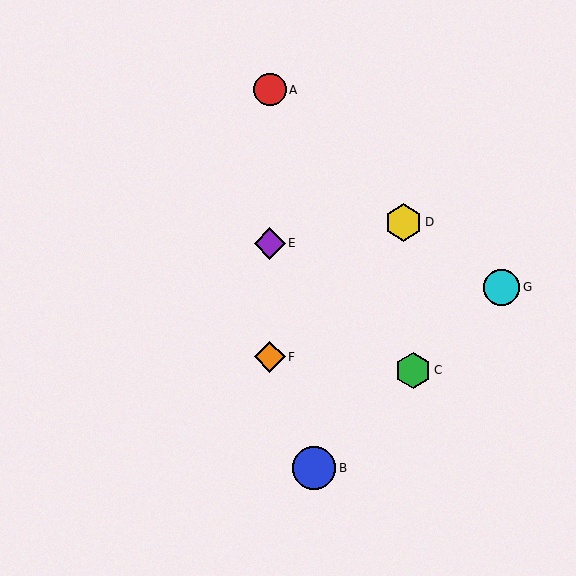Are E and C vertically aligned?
No, E is at x≈270 and C is at x≈413.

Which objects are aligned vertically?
Objects A, E, F are aligned vertically.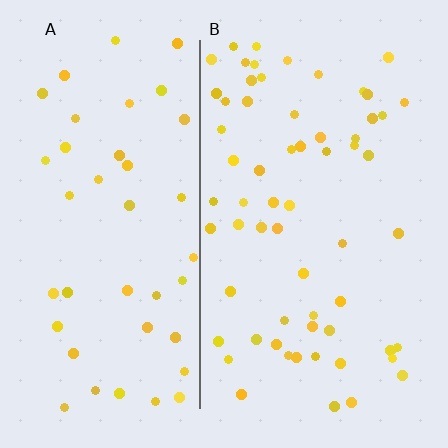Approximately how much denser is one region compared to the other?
Approximately 1.4× — region B over region A.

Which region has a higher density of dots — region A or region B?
B (the right).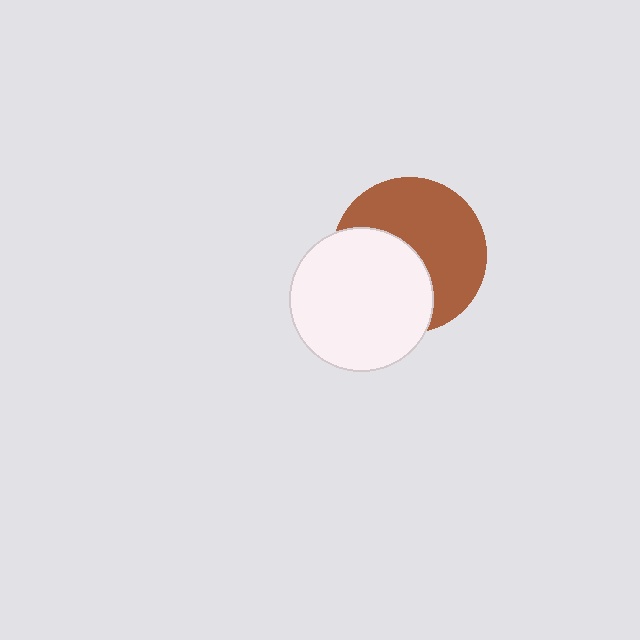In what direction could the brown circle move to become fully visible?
The brown circle could move toward the upper-right. That would shift it out from behind the white circle entirely.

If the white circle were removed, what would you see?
You would see the complete brown circle.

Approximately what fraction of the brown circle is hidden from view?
Roughly 43% of the brown circle is hidden behind the white circle.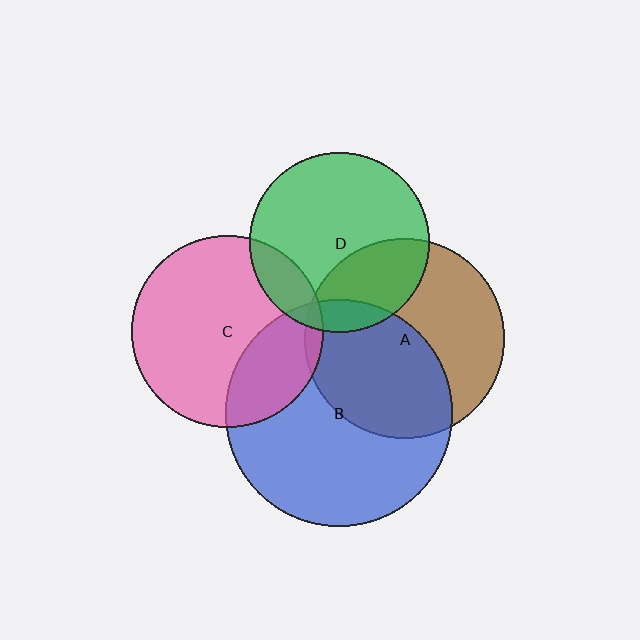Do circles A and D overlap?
Yes.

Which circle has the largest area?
Circle B (blue).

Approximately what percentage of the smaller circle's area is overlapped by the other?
Approximately 30%.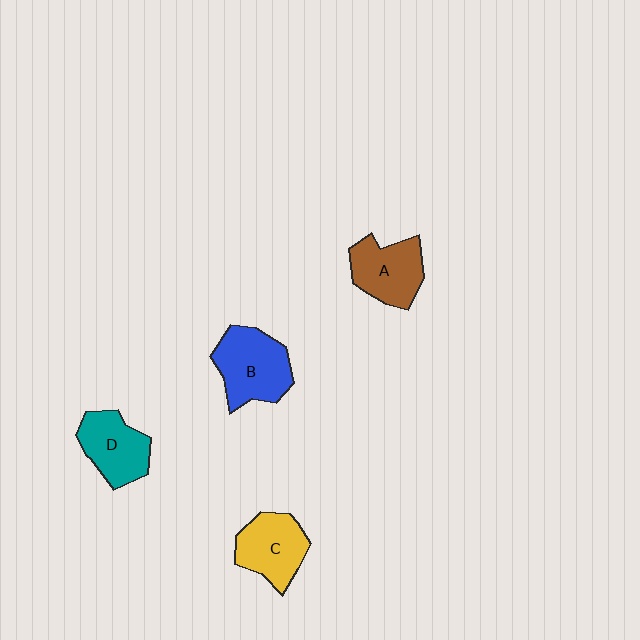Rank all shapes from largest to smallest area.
From largest to smallest: B (blue), A (brown), C (yellow), D (teal).